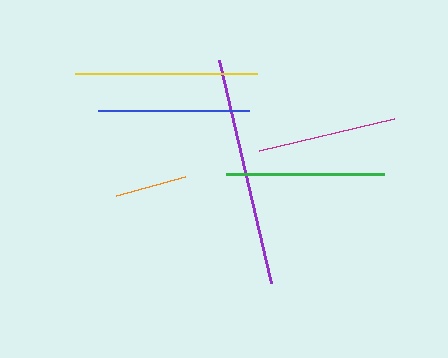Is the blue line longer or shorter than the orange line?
The blue line is longer than the orange line.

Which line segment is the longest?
The purple line is the longest at approximately 228 pixels.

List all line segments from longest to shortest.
From longest to shortest: purple, yellow, green, blue, magenta, orange.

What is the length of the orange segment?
The orange segment is approximately 72 pixels long.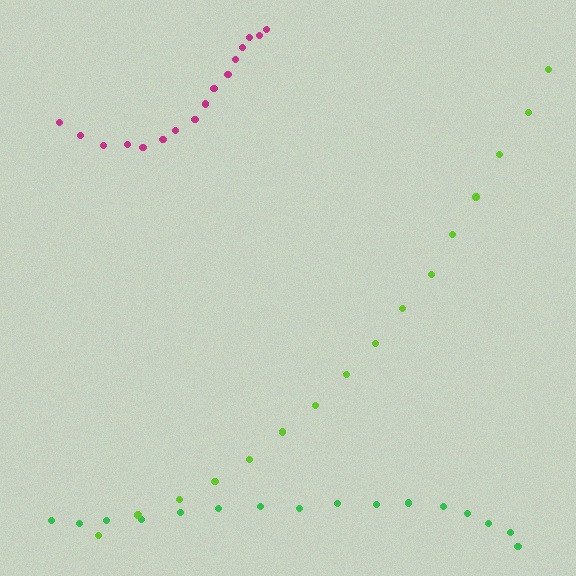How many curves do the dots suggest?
There are 3 distinct paths.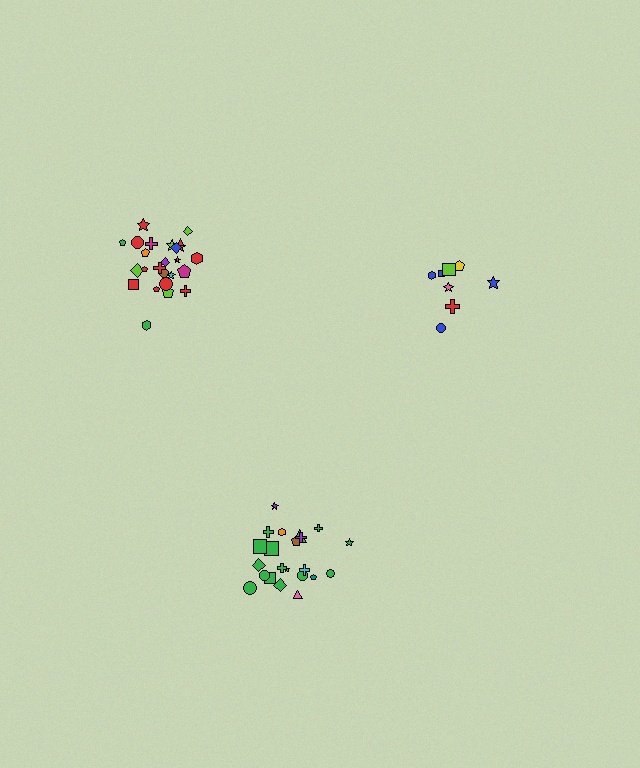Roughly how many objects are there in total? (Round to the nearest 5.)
Roughly 55 objects in total.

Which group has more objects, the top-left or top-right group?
The top-left group.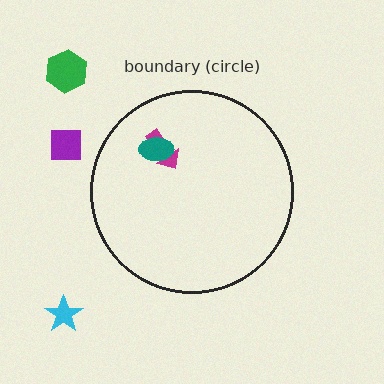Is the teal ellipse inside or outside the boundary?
Inside.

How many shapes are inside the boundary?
2 inside, 3 outside.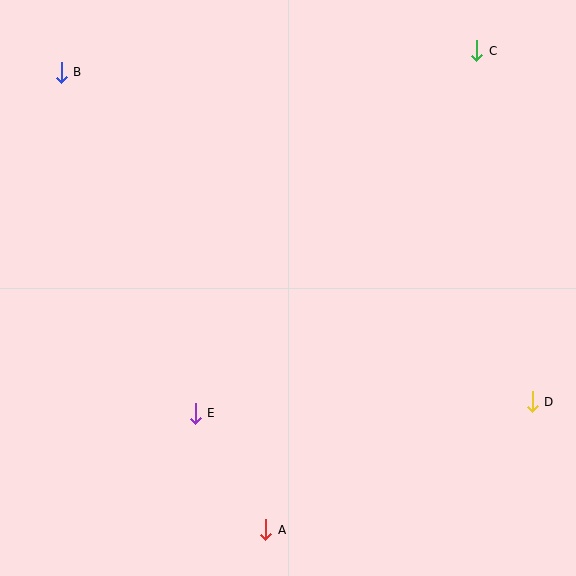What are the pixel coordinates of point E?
Point E is at (195, 413).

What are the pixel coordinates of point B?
Point B is at (61, 72).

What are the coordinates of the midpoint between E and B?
The midpoint between E and B is at (128, 243).